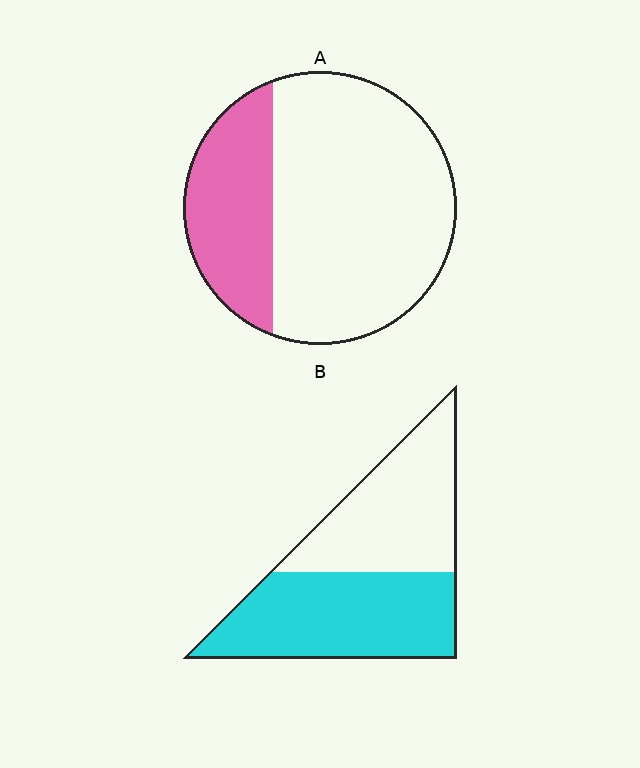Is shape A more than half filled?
No.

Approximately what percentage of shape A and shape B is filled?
A is approximately 30% and B is approximately 55%.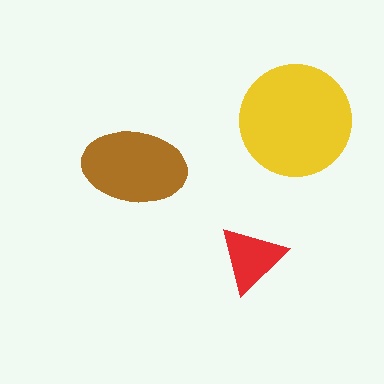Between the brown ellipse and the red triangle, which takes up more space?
The brown ellipse.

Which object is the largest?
The yellow circle.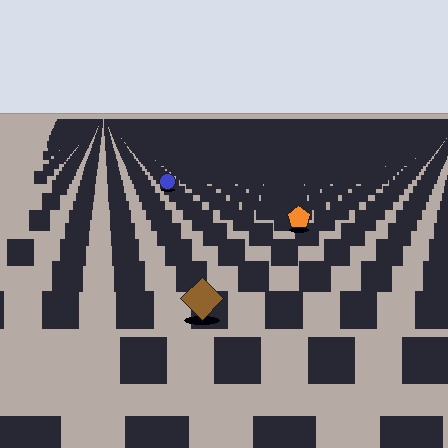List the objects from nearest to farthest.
From nearest to farthest: the brown diamond, the orange pentagon, the blue circle.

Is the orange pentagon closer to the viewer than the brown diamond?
No. The brown diamond is closer — you can tell from the texture gradient: the ground texture is coarser near it.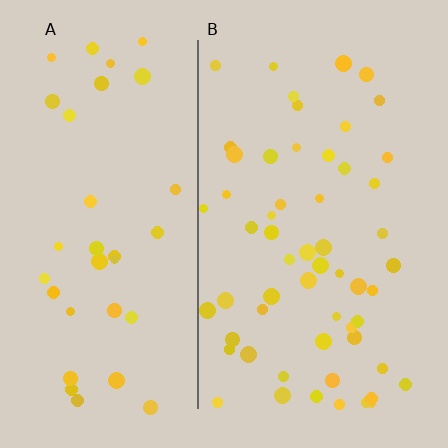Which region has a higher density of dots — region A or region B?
B (the right).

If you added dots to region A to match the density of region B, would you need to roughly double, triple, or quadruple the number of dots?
Approximately double.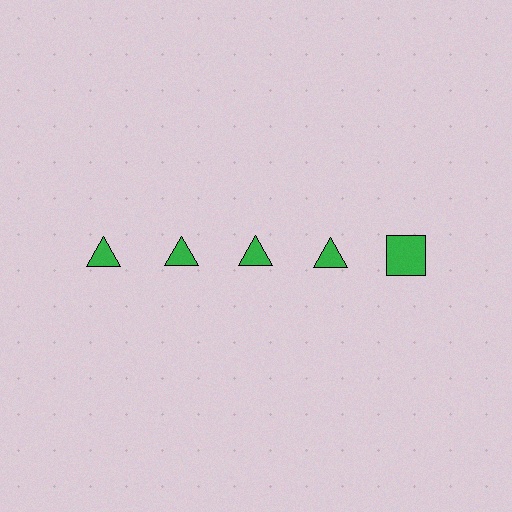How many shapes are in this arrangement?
There are 5 shapes arranged in a grid pattern.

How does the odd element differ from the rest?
It has a different shape: square instead of triangle.